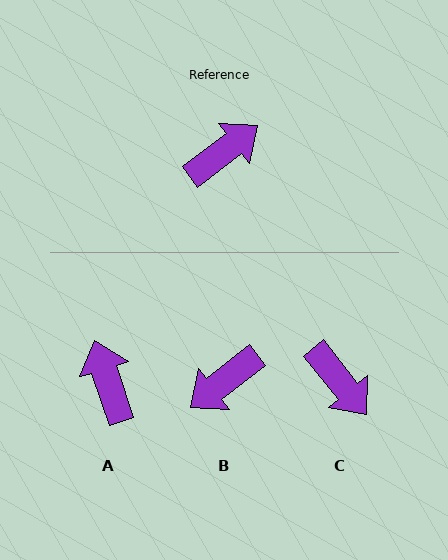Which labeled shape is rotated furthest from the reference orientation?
B, about 180 degrees away.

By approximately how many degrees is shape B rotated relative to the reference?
Approximately 180 degrees clockwise.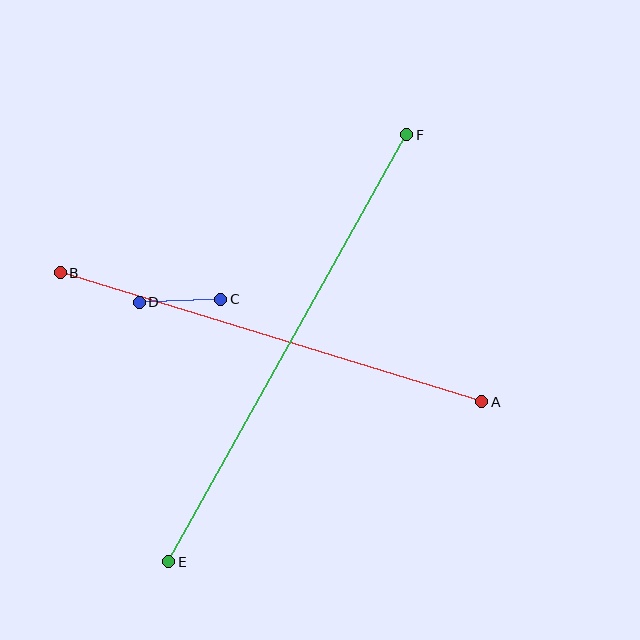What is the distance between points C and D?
The distance is approximately 81 pixels.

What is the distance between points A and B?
The distance is approximately 441 pixels.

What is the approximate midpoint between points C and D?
The midpoint is at approximately (180, 301) pixels.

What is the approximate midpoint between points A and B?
The midpoint is at approximately (271, 337) pixels.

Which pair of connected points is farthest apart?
Points E and F are farthest apart.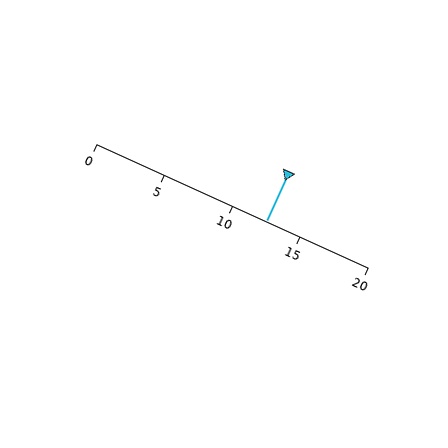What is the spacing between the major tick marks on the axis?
The major ticks are spaced 5 apart.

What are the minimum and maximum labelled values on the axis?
The axis runs from 0 to 20.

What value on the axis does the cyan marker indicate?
The marker indicates approximately 12.5.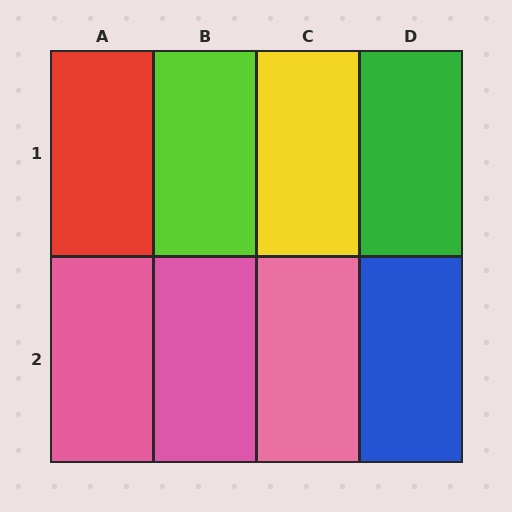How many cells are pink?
3 cells are pink.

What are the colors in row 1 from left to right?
Red, lime, yellow, green.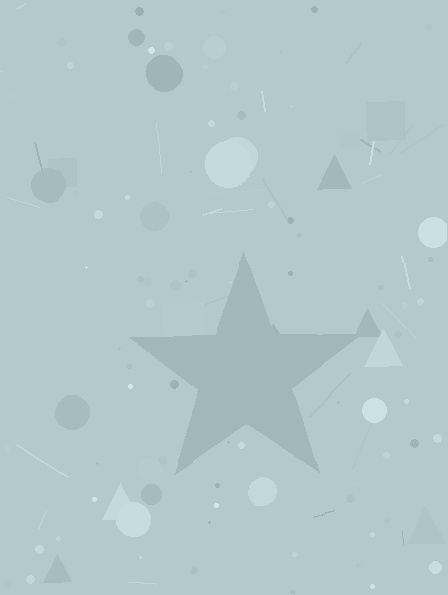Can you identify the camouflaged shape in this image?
The camouflaged shape is a star.